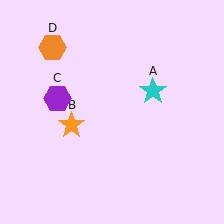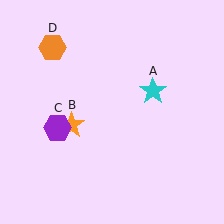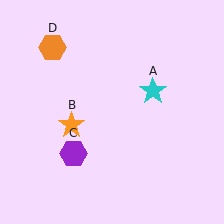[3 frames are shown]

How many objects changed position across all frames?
1 object changed position: purple hexagon (object C).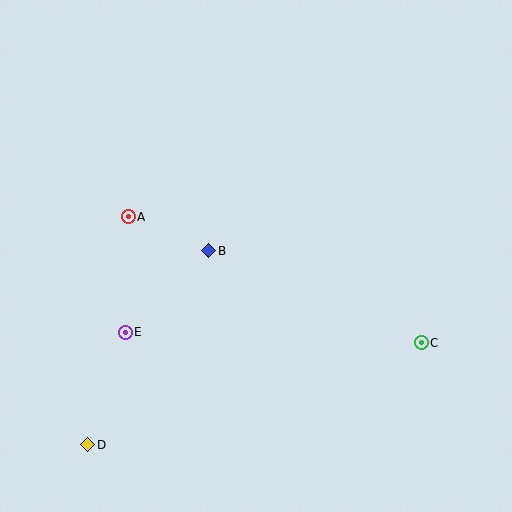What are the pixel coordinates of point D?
Point D is at (88, 445).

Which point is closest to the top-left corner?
Point A is closest to the top-left corner.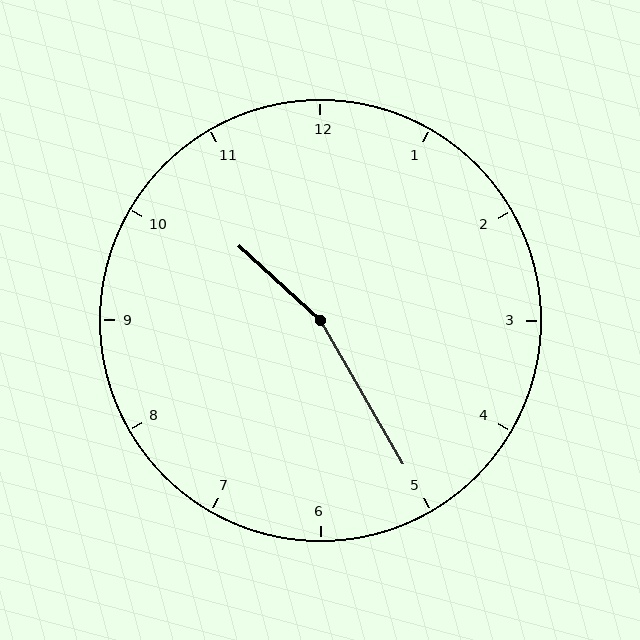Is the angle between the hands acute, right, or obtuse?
It is obtuse.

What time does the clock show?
10:25.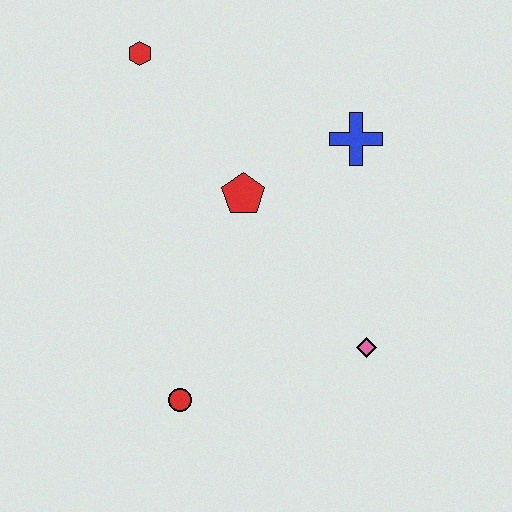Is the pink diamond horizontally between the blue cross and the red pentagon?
No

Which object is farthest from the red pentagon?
The red circle is farthest from the red pentagon.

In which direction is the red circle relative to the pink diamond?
The red circle is to the left of the pink diamond.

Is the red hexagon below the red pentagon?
No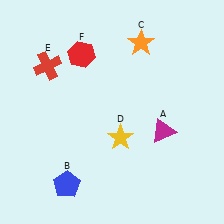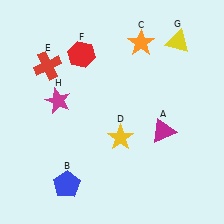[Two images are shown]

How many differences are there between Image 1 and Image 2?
There are 2 differences between the two images.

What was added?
A yellow triangle (G), a magenta star (H) were added in Image 2.